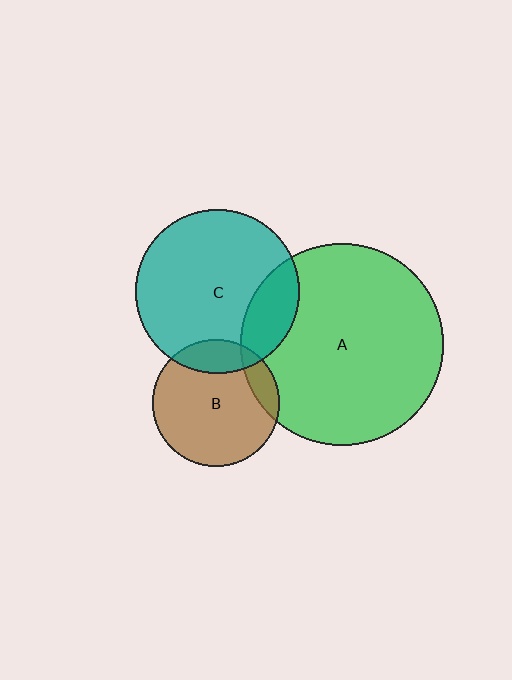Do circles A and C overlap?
Yes.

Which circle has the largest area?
Circle A (green).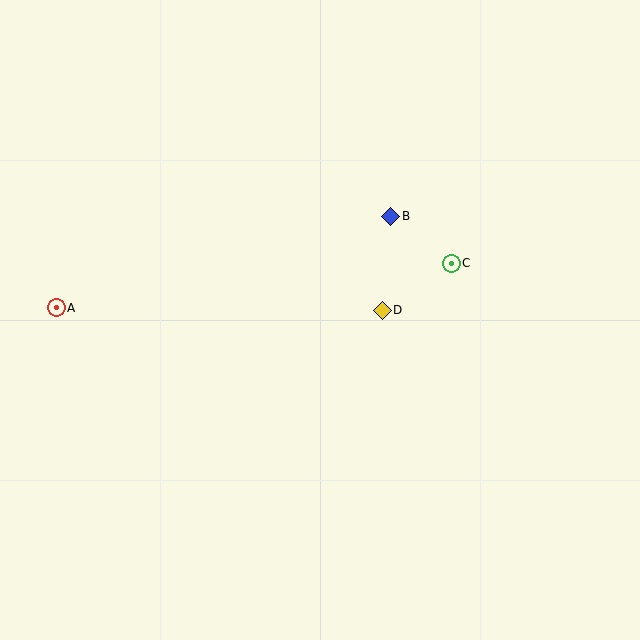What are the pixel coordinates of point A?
Point A is at (56, 308).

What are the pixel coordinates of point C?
Point C is at (451, 263).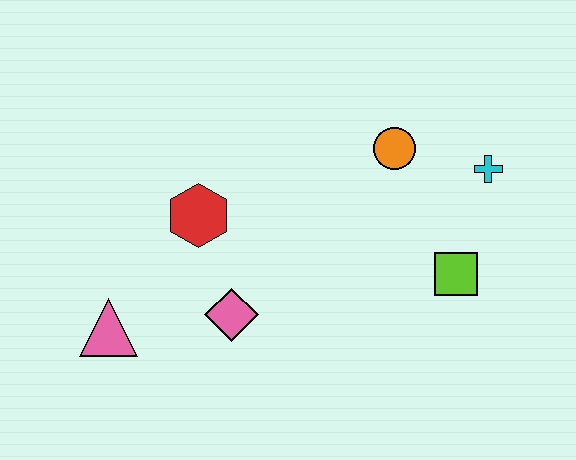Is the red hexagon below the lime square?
No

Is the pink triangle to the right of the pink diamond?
No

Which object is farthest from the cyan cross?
The pink triangle is farthest from the cyan cross.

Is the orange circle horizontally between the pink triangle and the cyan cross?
Yes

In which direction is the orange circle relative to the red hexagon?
The orange circle is to the right of the red hexagon.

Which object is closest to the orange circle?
The cyan cross is closest to the orange circle.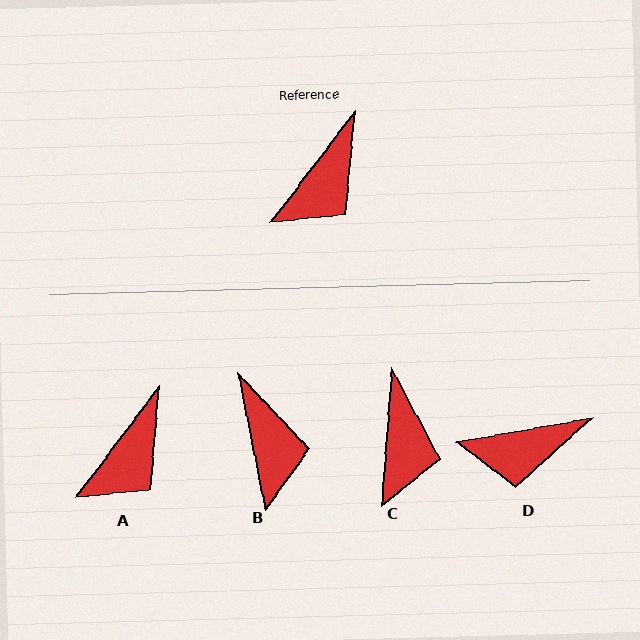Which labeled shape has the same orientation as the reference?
A.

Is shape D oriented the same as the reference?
No, it is off by about 43 degrees.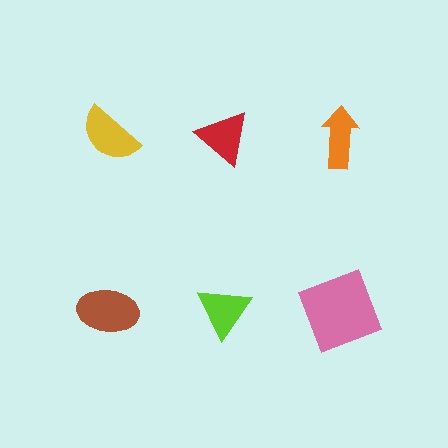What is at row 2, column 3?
A pink square.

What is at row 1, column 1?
A yellow semicircle.